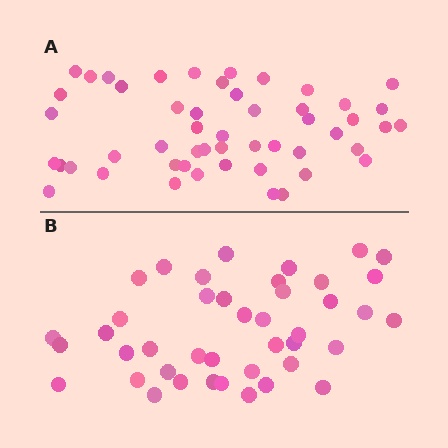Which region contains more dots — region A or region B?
Region A (the top region) has more dots.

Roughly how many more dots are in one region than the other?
Region A has roughly 8 or so more dots than region B.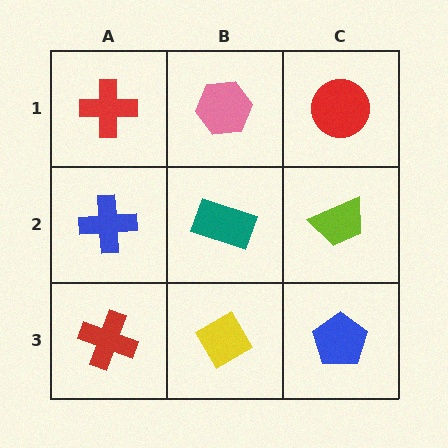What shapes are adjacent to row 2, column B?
A pink hexagon (row 1, column B), a yellow diamond (row 3, column B), a blue cross (row 2, column A), a lime trapezoid (row 2, column C).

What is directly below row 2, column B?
A yellow diamond.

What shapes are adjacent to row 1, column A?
A blue cross (row 2, column A), a pink hexagon (row 1, column B).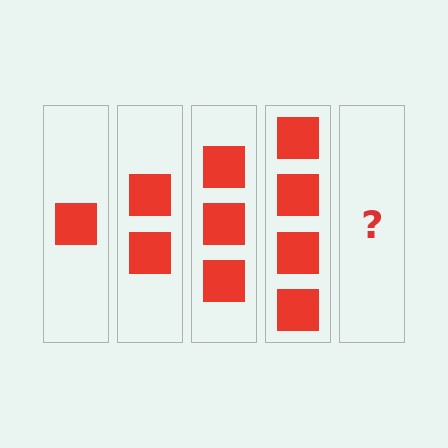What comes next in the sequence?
The next element should be 5 squares.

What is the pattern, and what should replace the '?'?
The pattern is that each step adds one more square. The '?' should be 5 squares.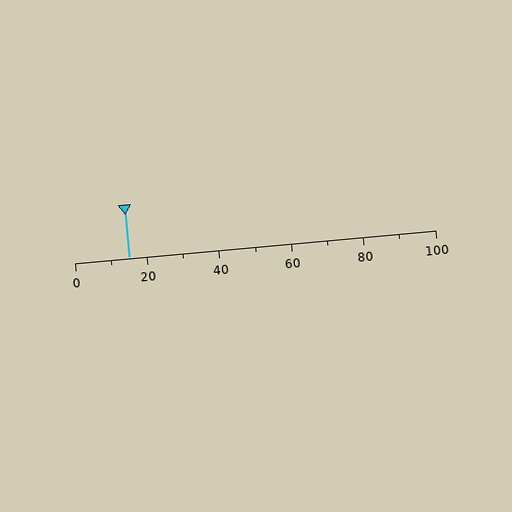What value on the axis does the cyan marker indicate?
The marker indicates approximately 15.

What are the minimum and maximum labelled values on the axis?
The axis runs from 0 to 100.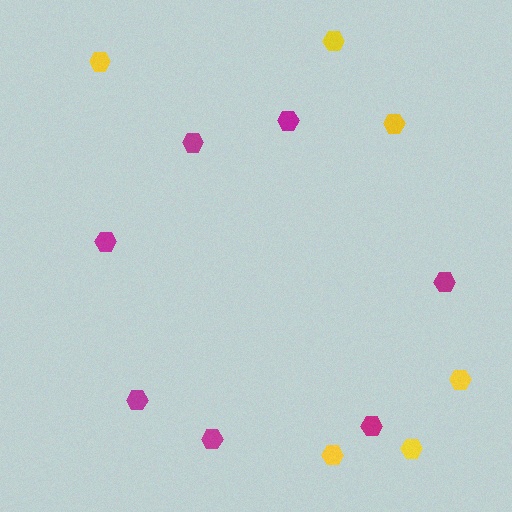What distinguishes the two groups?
There are 2 groups: one group of magenta hexagons (7) and one group of yellow hexagons (6).